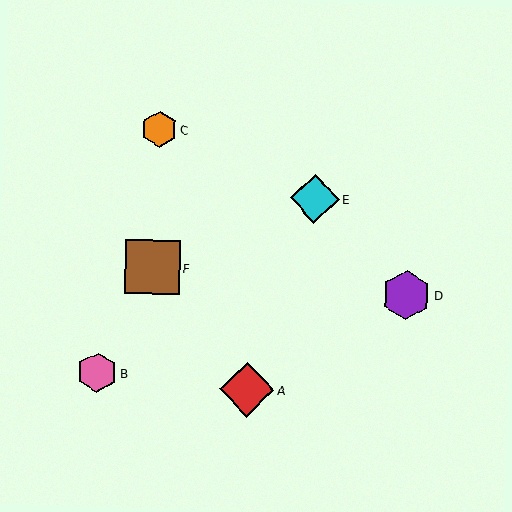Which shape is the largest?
The red diamond (labeled A) is the largest.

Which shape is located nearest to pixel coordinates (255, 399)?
The red diamond (labeled A) at (247, 389) is nearest to that location.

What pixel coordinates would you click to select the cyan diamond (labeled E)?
Click at (315, 199) to select the cyan diamond E.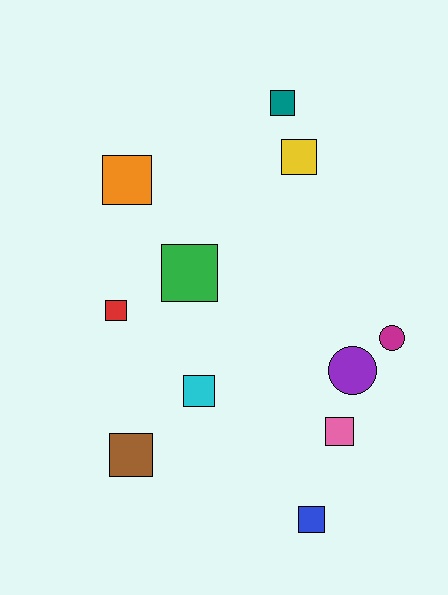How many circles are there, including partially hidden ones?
There are 2 circles.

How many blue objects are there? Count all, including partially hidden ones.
There is 1 blue object.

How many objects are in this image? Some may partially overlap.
There are 11 objects.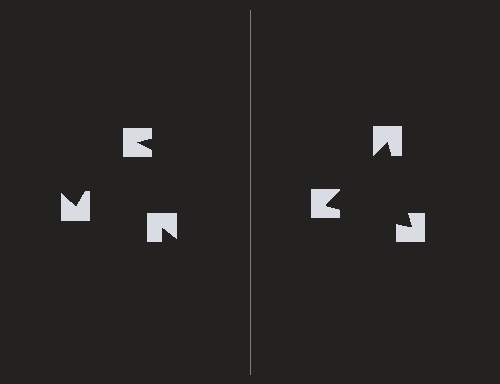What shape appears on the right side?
An illusory triangle.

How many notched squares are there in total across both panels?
6 — 3 on each side.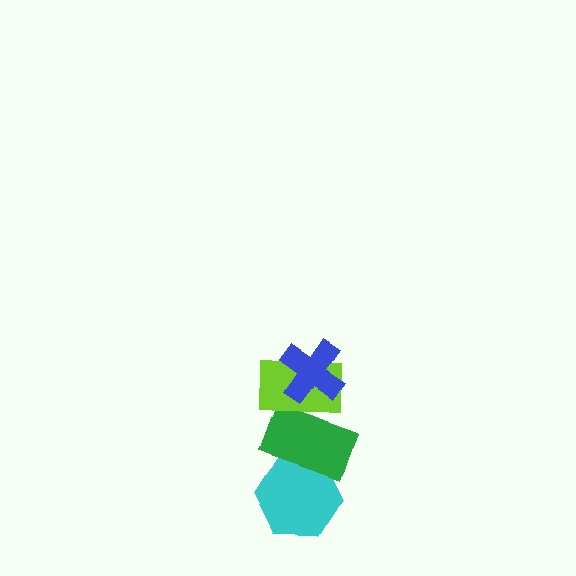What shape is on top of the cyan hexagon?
The green rectangle is on top of the cyan hexagon.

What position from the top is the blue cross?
The blue cross is 1st from the top.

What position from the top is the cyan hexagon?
The cyan hexagon is 4th from the top.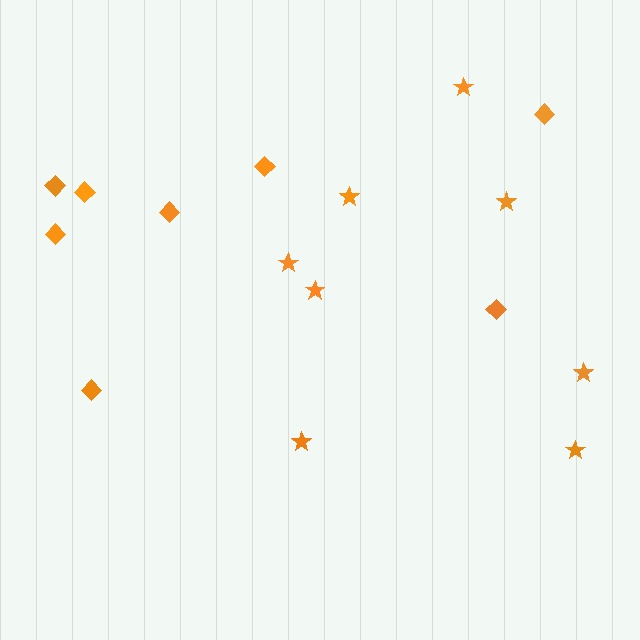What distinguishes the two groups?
There are 2 groups: one group of diamonds (8) and one group of stars (8).